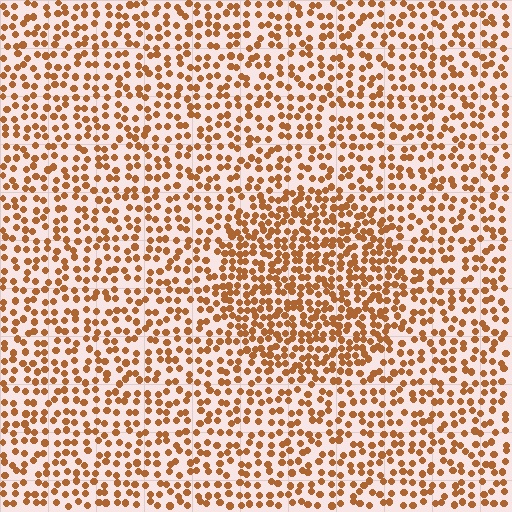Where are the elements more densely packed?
The elements are more densely packed inside the circle boundary.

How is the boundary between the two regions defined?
The boundary is defined by a change in element density (approximately 1.7x ratio). All elements are the same color, size, and shape.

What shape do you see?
I see a circle.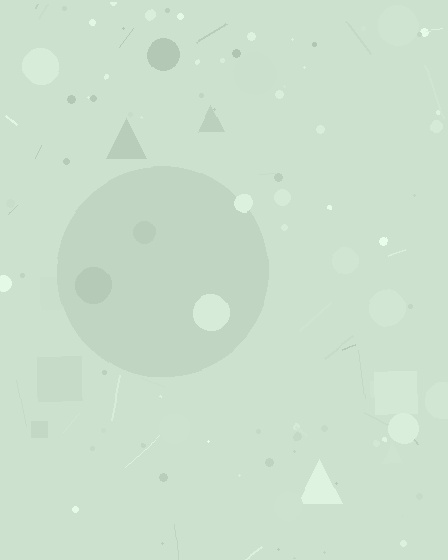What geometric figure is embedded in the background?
A circle is embedded in the background.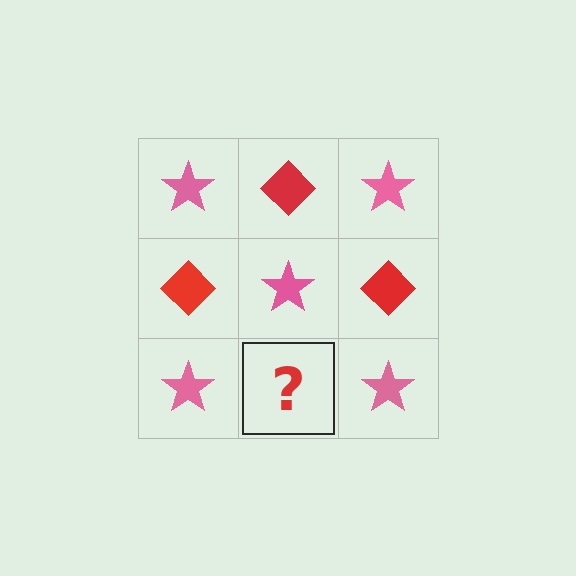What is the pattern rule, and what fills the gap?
The rule is that it alternates pink star and red diamond in a checkerboard pattern. The gap should be filled with a red diamond.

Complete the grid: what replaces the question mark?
The question mark should be replaced with a red diamond.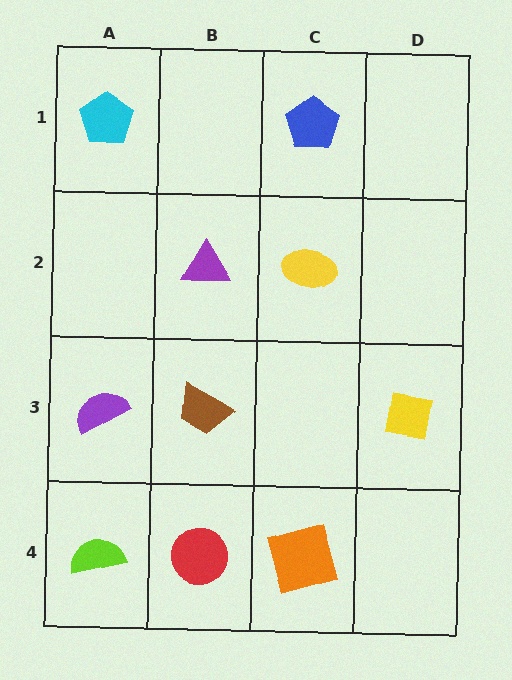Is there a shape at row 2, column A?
No, that cell is empty.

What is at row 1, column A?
A cyan pentagon.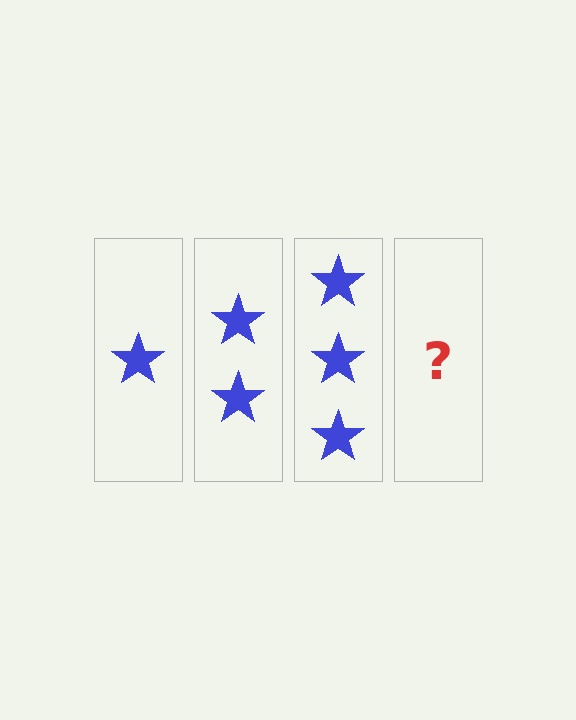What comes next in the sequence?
The next element should be 4 stars.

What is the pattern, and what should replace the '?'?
The pattern is that each step adds one more star. The '?' should be 4 stars.